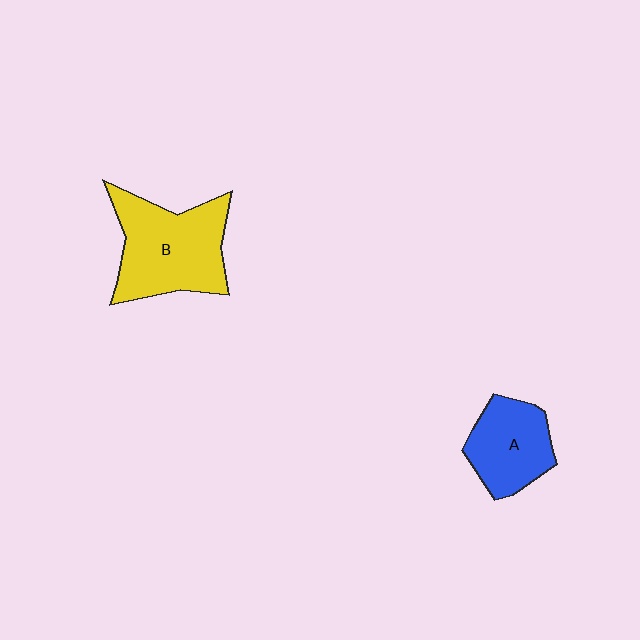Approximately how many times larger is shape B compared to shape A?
Approximately 1.5 times.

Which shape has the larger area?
Shape B (yellow).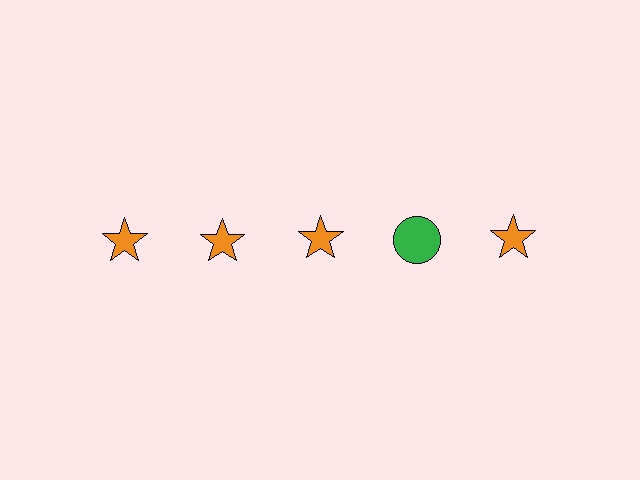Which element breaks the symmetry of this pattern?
The green circle in the top row, second from right column breaks the symmetry. All other shapes are orange stars.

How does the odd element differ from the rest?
It differs in both color (green instead of orange) and shape (circle instead of star).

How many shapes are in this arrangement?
There are 5 shapes arranged in a grid pattern.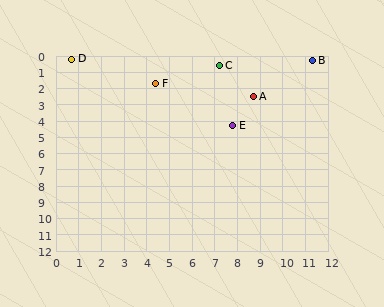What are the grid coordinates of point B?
Point B is at approximately (11.3, 0.3).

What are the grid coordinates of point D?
Point D is at approximately (0.7, 0.2).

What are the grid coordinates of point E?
Point E is at approximately (7.8, 4.3).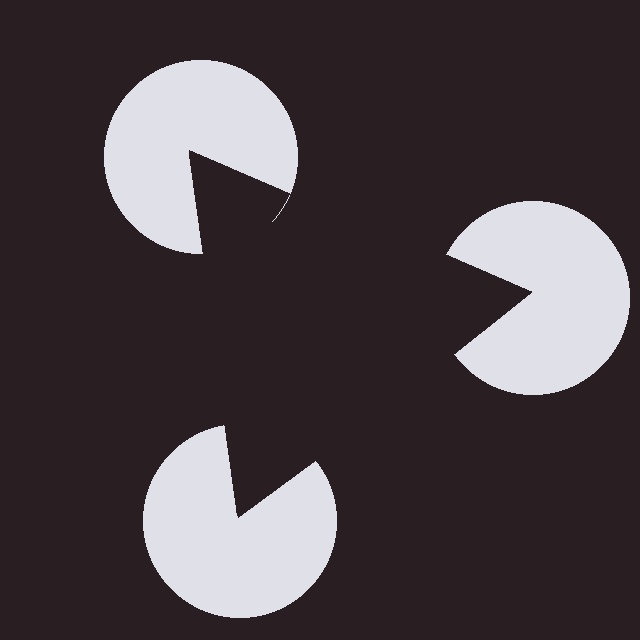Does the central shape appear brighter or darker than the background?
It typically appears slightly darker than the background, even though no actual brightness change is drawn.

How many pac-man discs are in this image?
There are 3 — one at each vertex of the illusory triangle.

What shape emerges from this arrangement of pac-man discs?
An illusory triangle — its edges are inferred from the aligned wedge cuts in the pac-man discs, not physically drawn.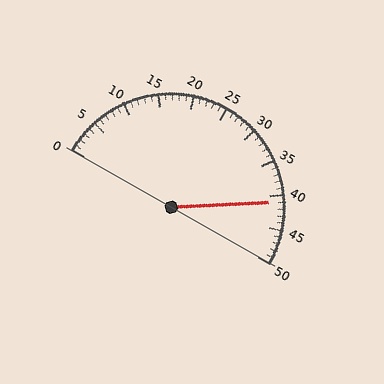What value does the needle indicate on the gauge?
The needle indicates approximately 41.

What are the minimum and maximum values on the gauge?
The gauge ranges from 0 to 50.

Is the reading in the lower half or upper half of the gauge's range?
The reading is in the upper half of the range (0 to 50).